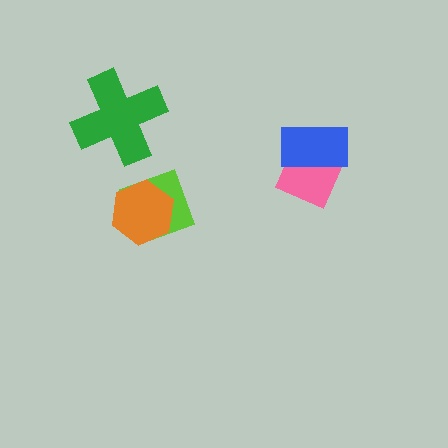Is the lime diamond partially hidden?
Yes, it is partially covered by another shape.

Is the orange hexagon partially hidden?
No, no other shape covers it.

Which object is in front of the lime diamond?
The orange hexagon is in front of the lime diamond.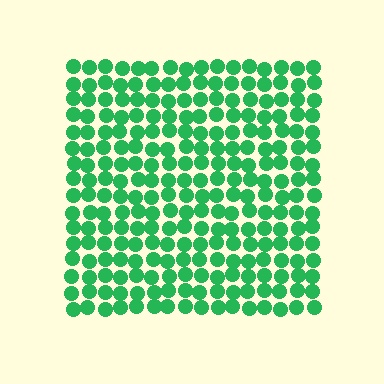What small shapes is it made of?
It is made of small circles.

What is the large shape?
The large shape is a square.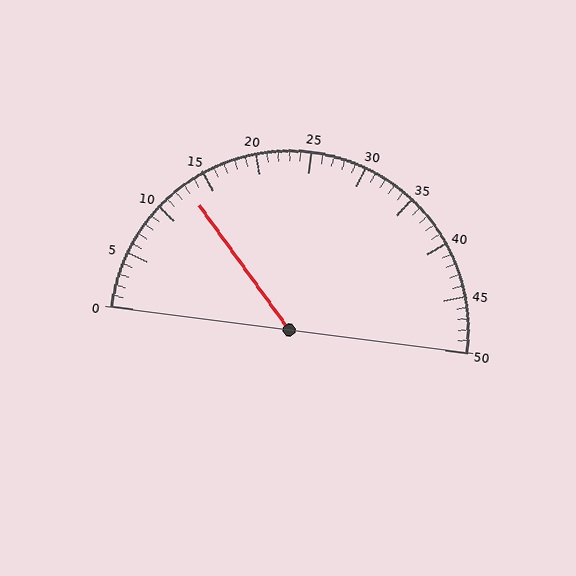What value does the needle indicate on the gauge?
The needle indicates approximately 13.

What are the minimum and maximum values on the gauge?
The gauge ranges from 0 to 50.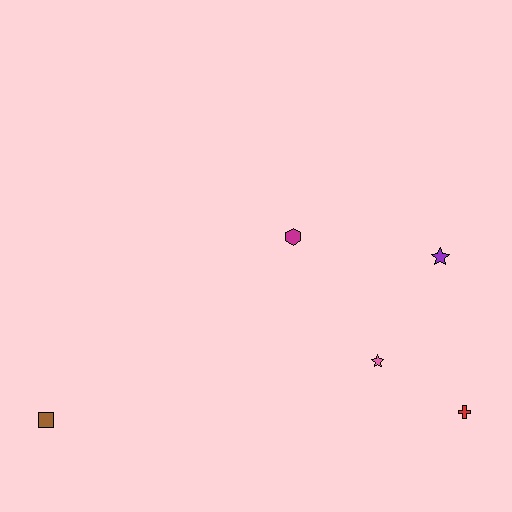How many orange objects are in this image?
There are no orange objects.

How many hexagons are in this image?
There is 1 hexagon.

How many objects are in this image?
There are 5 objects.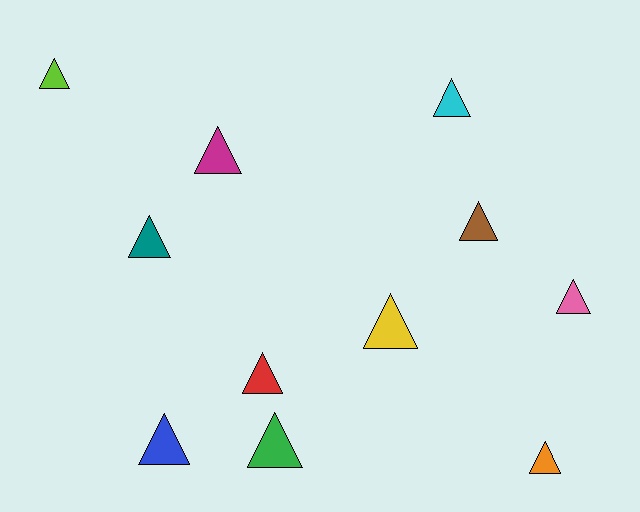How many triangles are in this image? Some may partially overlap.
There are 11 triangles.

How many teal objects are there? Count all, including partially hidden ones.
There is 1 teal object.